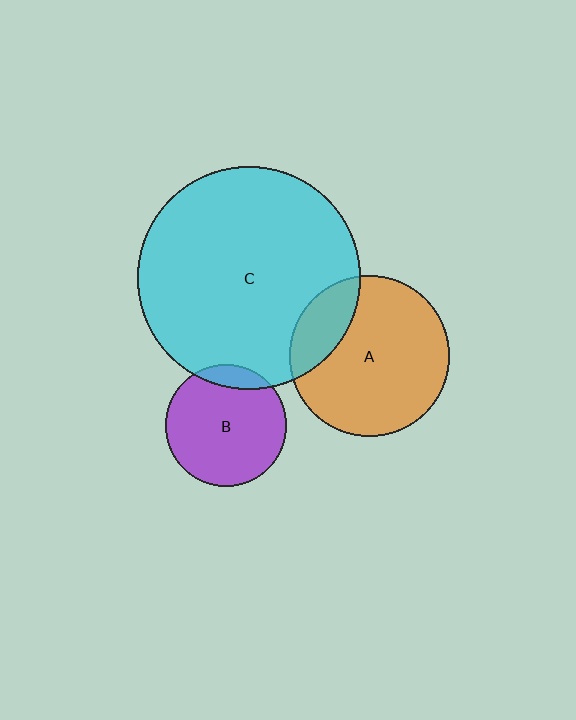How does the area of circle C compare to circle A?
Approximately 1.9 times.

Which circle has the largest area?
Circle C (cyan).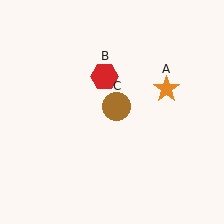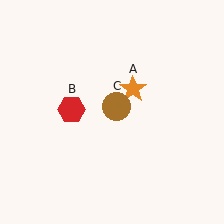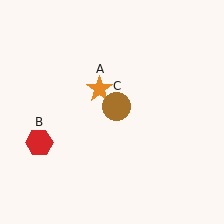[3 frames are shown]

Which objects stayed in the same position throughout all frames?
Brown circle (object C) remained stationary.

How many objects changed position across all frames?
2 objects changed position: orange star (object A), red hexagon (object B).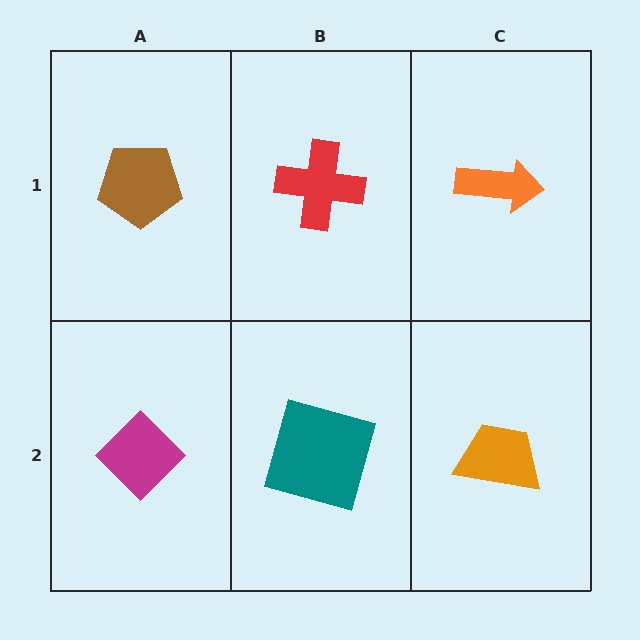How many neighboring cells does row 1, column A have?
2.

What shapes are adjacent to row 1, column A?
A magenta diamond (row 2, column A), a red cross (row 1, column B).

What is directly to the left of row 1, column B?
A brown pentagon.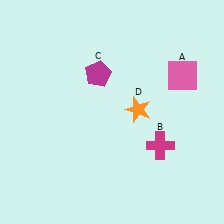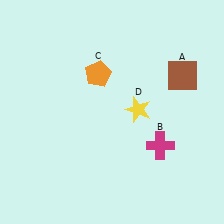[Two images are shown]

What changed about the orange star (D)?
In Image 1, D is orange. In Image 2, it changed to yellow.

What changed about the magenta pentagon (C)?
In Image 1, C is magenta. In Image 2, it changed to orange.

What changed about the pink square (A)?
In Image 1, A is pink. In Image 2, it changed to brown.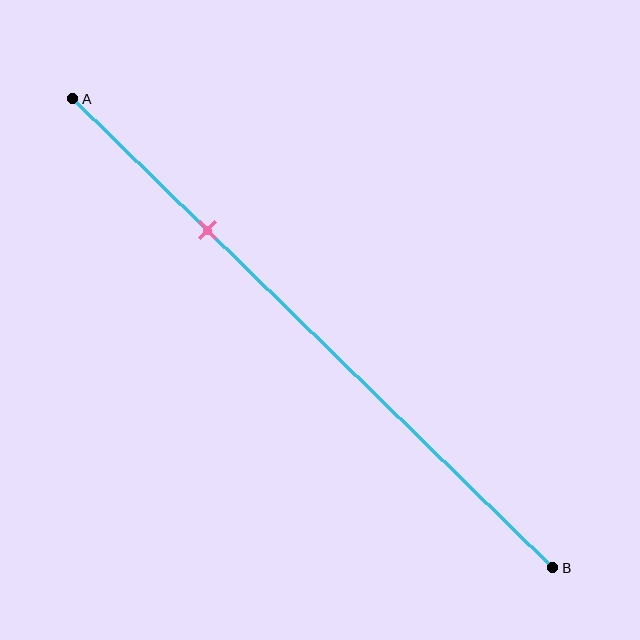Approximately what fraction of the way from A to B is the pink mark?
The pink mark is approximately 30% of the way from A to B.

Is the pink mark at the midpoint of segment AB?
No, the mark is at about 30% from A, not at the 50% midpoint.